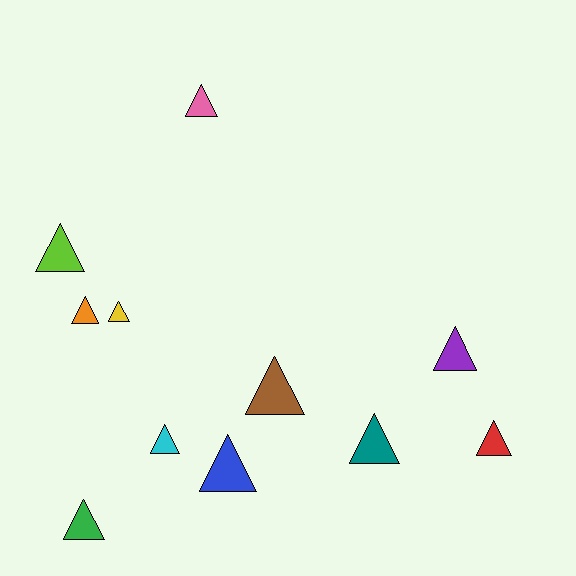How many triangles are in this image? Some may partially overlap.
There are 11 triangles.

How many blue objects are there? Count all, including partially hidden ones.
There is 1 blue object.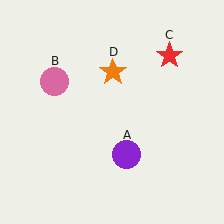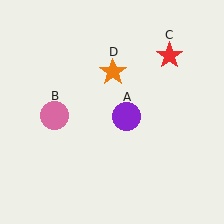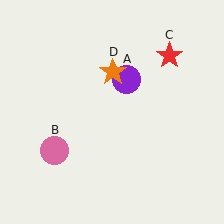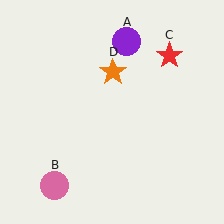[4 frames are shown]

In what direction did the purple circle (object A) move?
The purple circle (object A) moved up.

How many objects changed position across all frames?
2 objects changed position: purple circle (object A), pink circle (object B).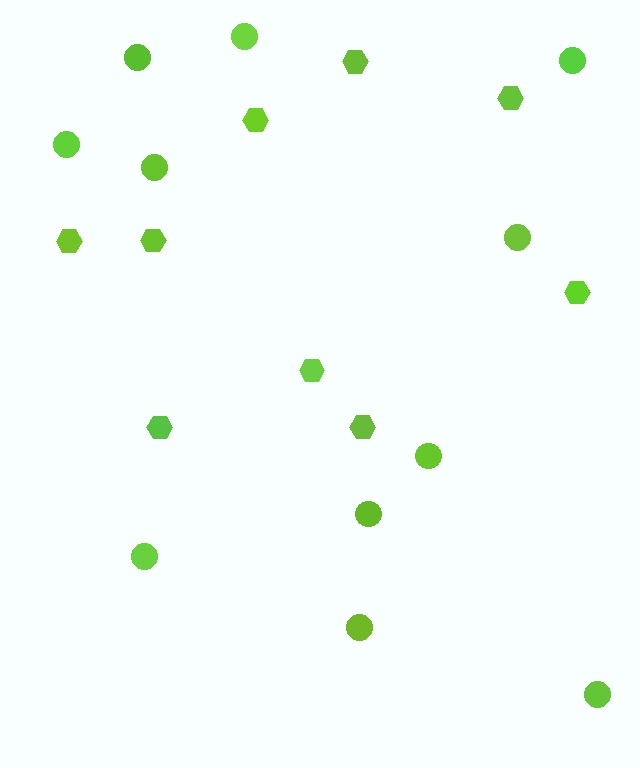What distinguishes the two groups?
There are 2 groups: one group of circles (11) and one group of hexagons (9).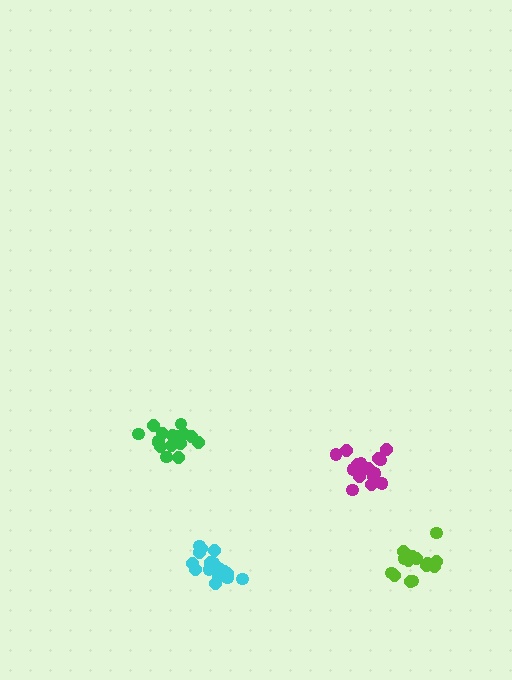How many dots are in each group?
Group 1: 15 dots, Group 2: 15 dots, Group 3: 16 dots, Group 4: 16 dots (62 total).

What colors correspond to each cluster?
The clusters are colored: magenta, lime, cyan, green.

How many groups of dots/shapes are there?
There are 4 groups.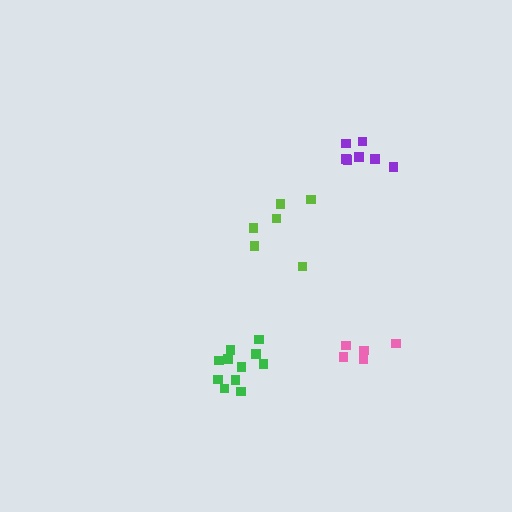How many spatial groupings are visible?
There are 4 spatial groupings.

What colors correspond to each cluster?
The clusters are colored: lime, purple, green, pink.